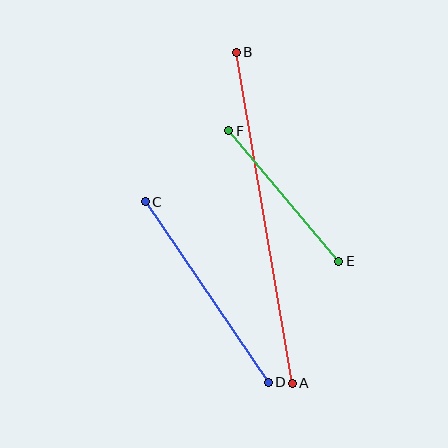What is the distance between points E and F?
The distance is approximately 171 pixels.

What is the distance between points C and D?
The distance is approximately 219 pixels.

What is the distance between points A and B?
The distance is approximately 336 pixels.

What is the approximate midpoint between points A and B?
The midpoint is at approximately (264, 218) pixels.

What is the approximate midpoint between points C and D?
The midpoint is at approximately (207, 292) pixels.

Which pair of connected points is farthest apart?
Points A and B are farthest apart.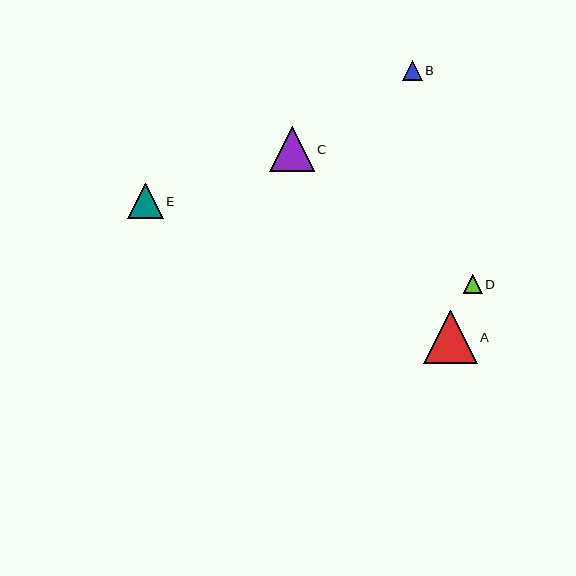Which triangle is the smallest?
Triangle D is the smallest with a size of approximately 19 pixels.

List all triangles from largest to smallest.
From largest to smallest: A, C, E, B, D.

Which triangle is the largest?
Triangle A is the largest with a size of approximately 54 pixels.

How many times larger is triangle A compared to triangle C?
Triangle A is approximately 1.2 times the size of triangle C.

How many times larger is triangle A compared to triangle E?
Triangle A is approximately 1.5 times the size of triangle E.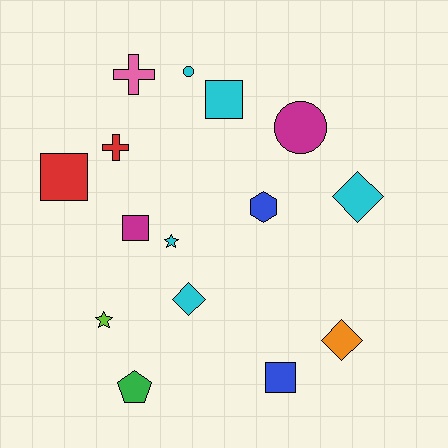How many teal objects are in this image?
There are no teal objects.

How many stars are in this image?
There are 2 stars.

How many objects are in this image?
There are 15 objects.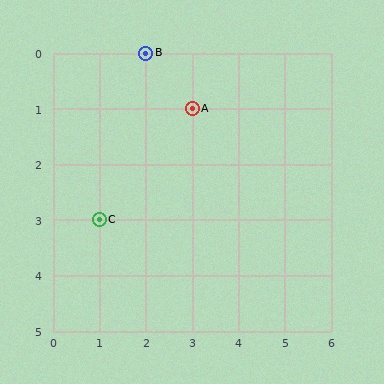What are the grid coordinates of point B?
Point B is at grid coordinates (2, 0).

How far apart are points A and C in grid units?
Points A and C are 2 columns and 2 rows apart (about 2.8 grid units diagonally).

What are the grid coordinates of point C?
Point C is at grid coordinates (1, 3).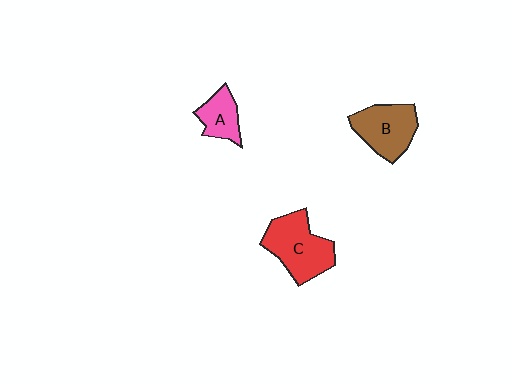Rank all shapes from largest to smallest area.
From largest to smallest: C (red), B (brown), A (pink).